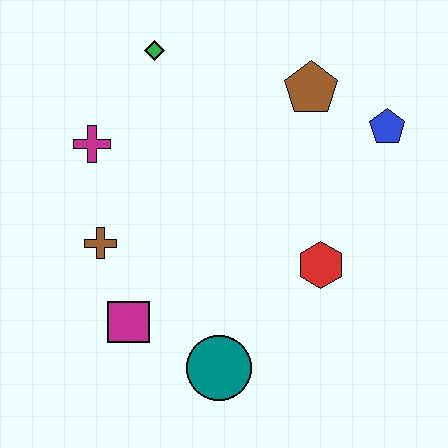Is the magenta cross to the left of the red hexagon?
Yes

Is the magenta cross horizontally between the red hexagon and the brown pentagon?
No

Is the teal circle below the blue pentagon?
Yes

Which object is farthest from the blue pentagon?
The magenta square is farthest from the blue pentagon.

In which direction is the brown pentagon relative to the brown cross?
The brown pentagon is to the right of the brown cross.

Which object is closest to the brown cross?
The magenta square is closest to the brown cross.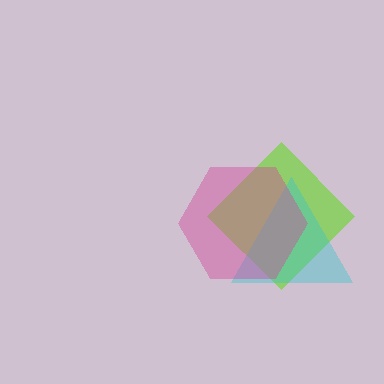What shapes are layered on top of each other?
The layered shapes are: a lime diamond, a cyan triangle, a magenta hexagon.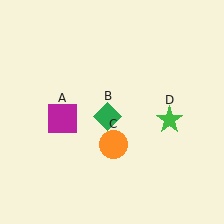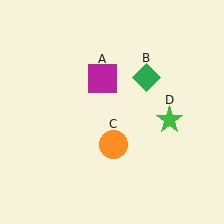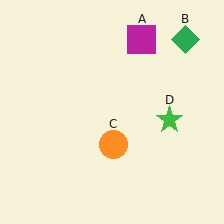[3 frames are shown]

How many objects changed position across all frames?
2 objects changed position: magenta square (object A), green diamond (object B).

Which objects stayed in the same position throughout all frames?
Orange circle (object C) and green star (object D) remained stationary.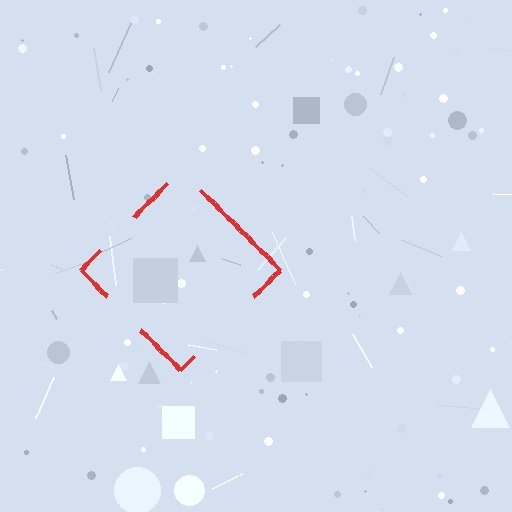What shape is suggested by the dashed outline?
The dashed outline suggests a diamond.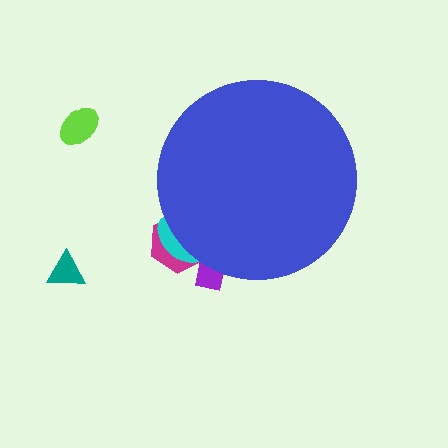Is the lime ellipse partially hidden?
No, the lime ellipse is fully visible.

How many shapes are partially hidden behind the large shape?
3 shapes are partially hidden.